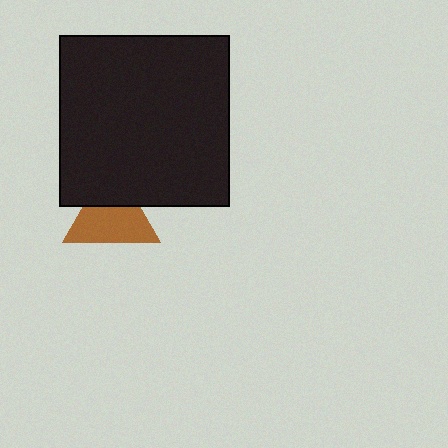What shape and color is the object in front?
The object in front is a black square.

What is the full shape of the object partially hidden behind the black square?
The partially hidden object is a brown triangle.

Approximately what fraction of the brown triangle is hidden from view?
Roughly 34% of the brown triangle is hidden behind the black square.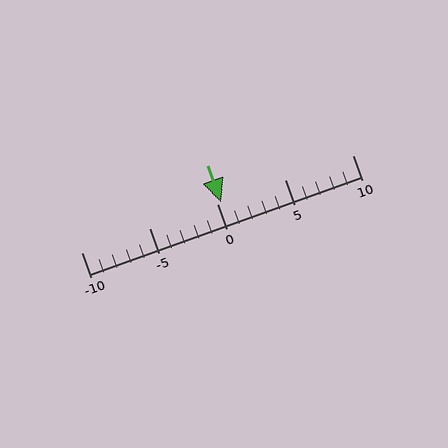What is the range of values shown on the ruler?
The ruler shows values from -10 to 10.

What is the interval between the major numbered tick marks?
The major tick marks are spaced 5 units apart.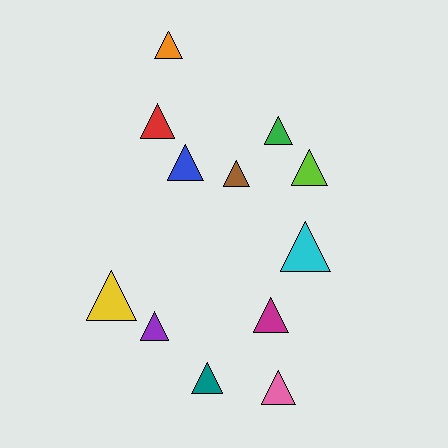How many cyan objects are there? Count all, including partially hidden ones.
There is 1 cyan object.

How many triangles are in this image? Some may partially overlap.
There are 12 triangles.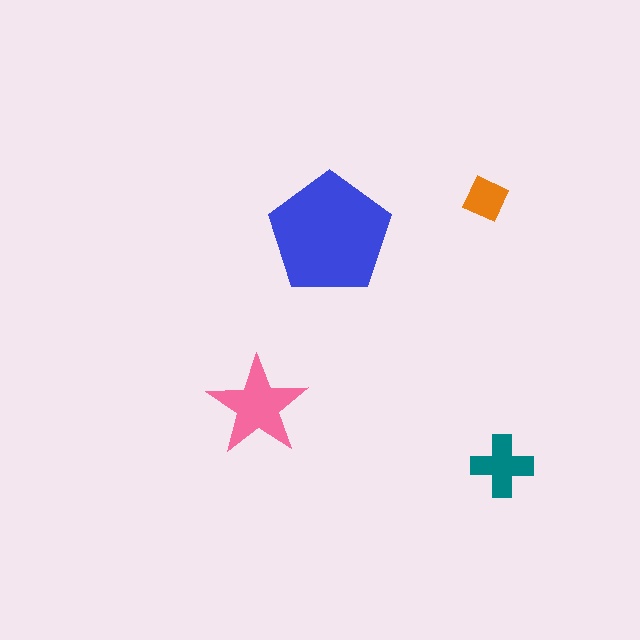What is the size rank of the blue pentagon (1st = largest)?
1st.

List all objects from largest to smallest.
The blue pentagon, the pink star, the teal cross, the orange square.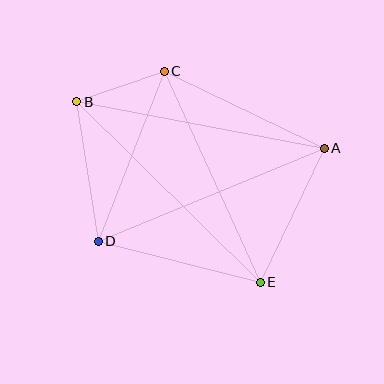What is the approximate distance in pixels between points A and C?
The distance between A and C is approximately 178 pixels.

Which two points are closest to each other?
Points B and C are closest to each other.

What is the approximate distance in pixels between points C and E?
The distance between C and E is approximately 232 pixels.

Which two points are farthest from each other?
Points B and E are farthest from each other.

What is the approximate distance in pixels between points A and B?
The distance between A and B is approximately 252 pixels.